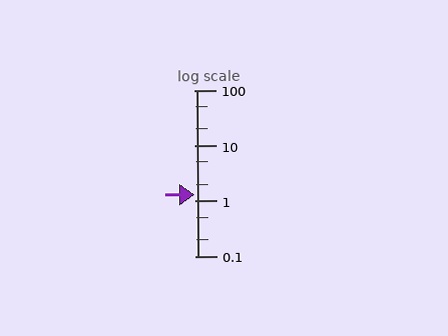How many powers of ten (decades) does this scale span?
The scale spans 3 decades, from 0.1 to 100.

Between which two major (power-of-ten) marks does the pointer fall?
The pointer is between 1 and 10.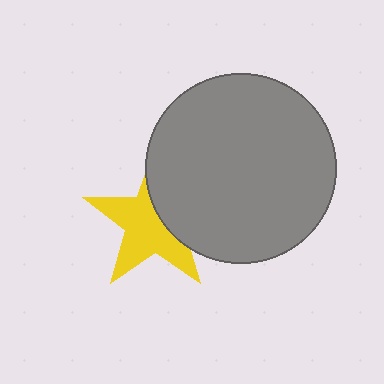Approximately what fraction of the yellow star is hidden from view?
Roughly 38% of the yellow star is hidden behind the gray circle.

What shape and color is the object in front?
The object in front is a gray circle.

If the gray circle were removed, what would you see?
You would see the complete yellow star.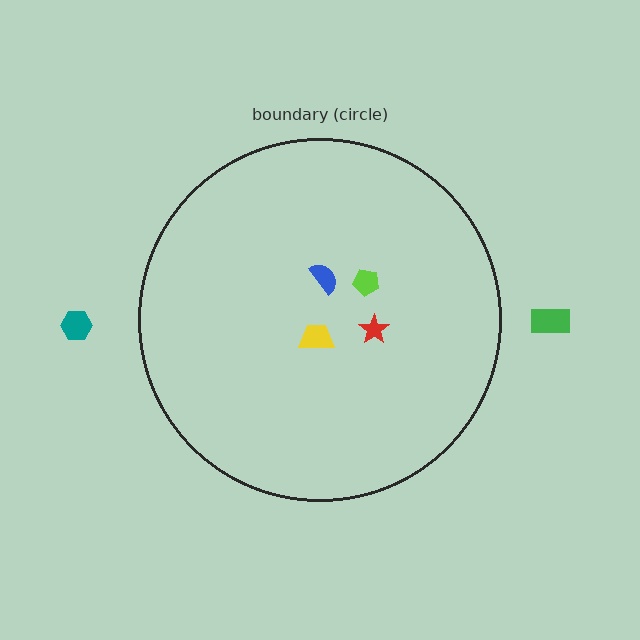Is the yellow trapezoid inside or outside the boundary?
Inside.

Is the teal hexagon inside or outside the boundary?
Outside.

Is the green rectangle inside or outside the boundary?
Outside.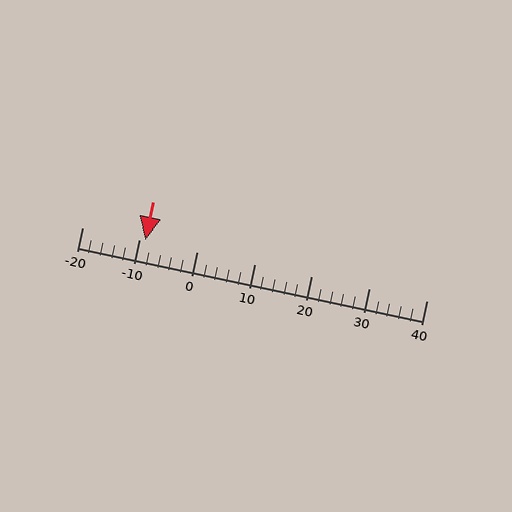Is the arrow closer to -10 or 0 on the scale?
The arrow is closer to -10.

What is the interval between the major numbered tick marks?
The major tick marks are spaced 10 units apart.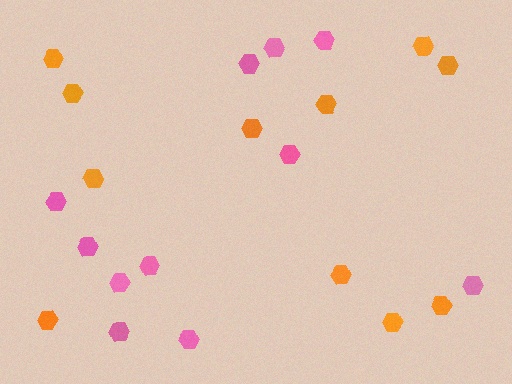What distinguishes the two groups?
There are 2 groups: one group of pink hexagons (11) and one group of orange hexagons (11).